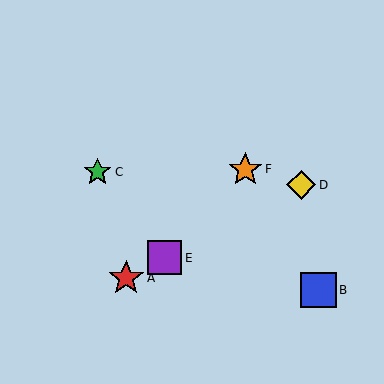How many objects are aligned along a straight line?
3 objects (A, D, E) are aligned along a straight line.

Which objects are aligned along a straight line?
Objects A, D, E are aligned along a straight line.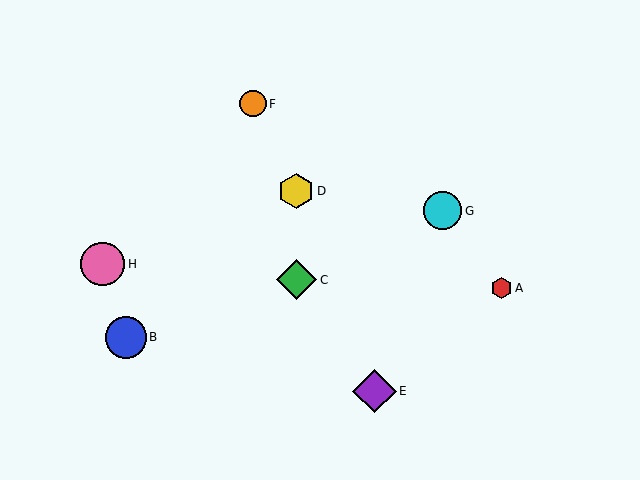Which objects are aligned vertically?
Objects C, D are aligned vertically.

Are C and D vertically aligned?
Yes, both are at x≈296.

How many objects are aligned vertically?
2 objects (C, D) are aligned vertically.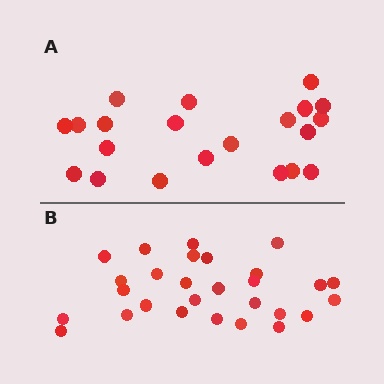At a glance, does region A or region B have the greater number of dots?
Region B (the bottom region) has more dots.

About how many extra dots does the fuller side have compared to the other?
Region B has roughly 8 or so more dots than region A.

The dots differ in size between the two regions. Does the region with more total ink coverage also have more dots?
No. Region A has more total ink coverage because its dots are larger, but region B actually contains more individual dots. Total area can be misleading — the number of items is what matters here.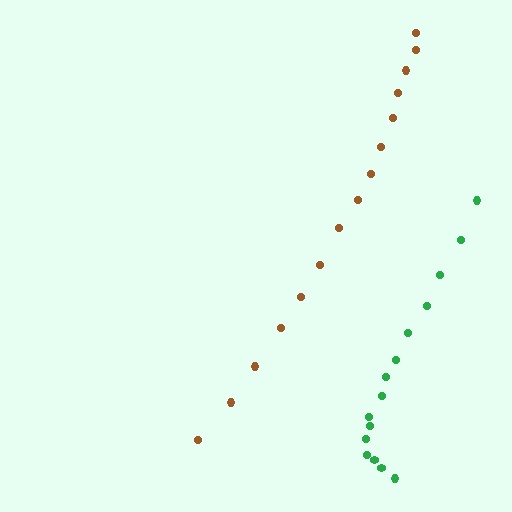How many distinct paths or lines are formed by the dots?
There are 2 distinct paths.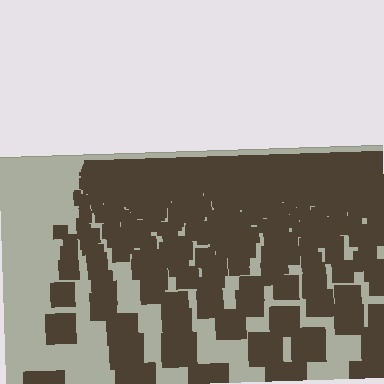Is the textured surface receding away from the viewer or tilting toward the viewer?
The surface is receding away from the viewer. Texture elements get smaller and denser toward the top.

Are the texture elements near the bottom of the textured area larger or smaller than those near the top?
Larger. Near the bottom, elements are closer to the viewer and appear at a bigger on-screen size.